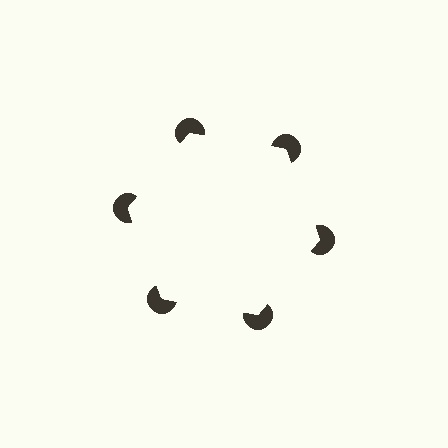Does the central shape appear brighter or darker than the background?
It typically appears slightly brighter than the background, even though no actual brightness change is drawn.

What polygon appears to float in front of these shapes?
An illusory hexagon — its edges are inferred from the aligned wedge cuts in the pac-man discs, not physically drawn.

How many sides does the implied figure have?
6 sides.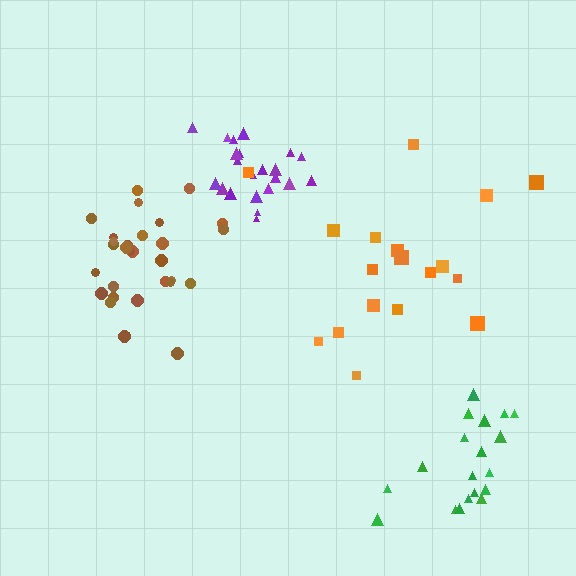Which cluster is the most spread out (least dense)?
Orange.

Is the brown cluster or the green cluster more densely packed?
Brown.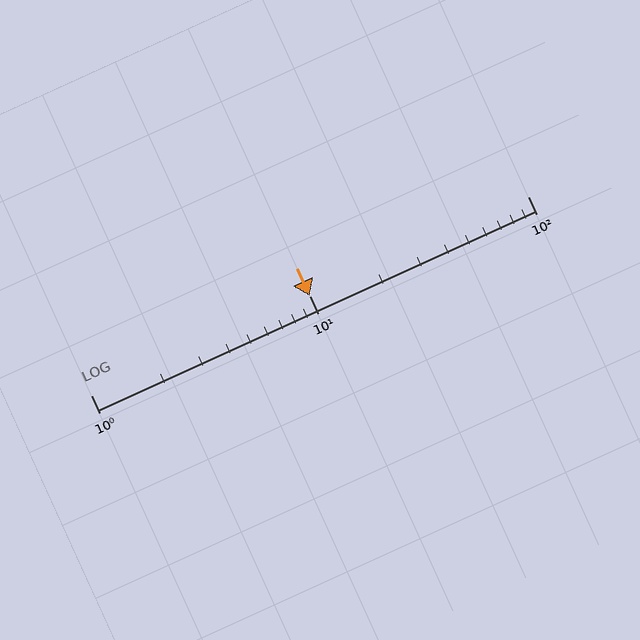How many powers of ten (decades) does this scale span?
The scale spans 2 decades, from 1 to 100.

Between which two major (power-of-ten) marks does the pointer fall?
The pointer is between 10 and 100.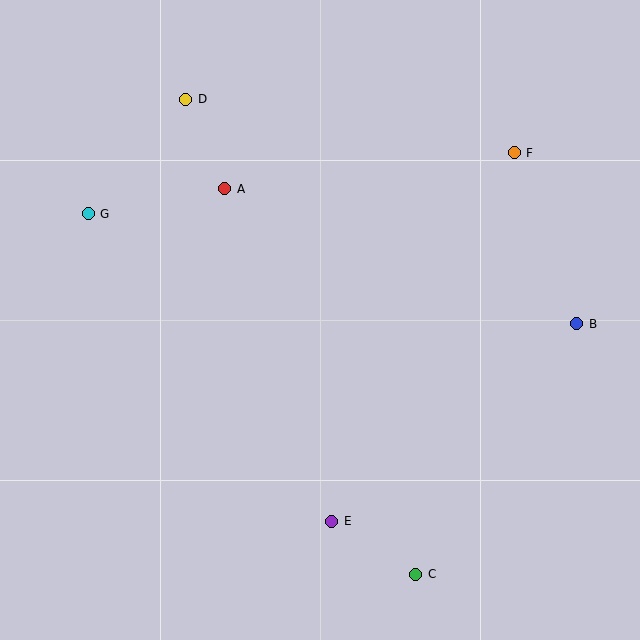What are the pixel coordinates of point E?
Point E is at (332, 521).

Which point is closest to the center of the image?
Point A at (225, 189) is closest to the center.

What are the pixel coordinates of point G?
Point G is at (88, 214).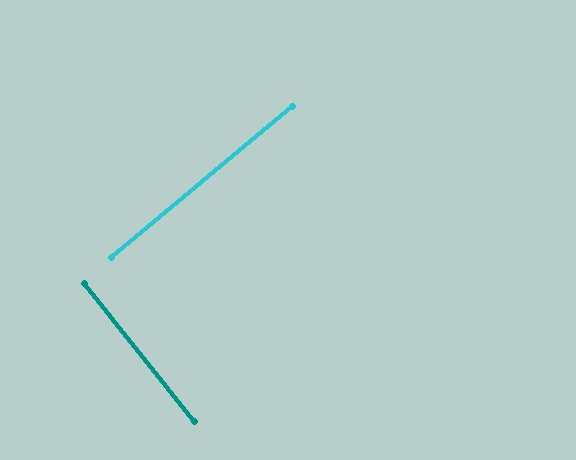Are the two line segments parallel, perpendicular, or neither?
Perpendicular — they meet at approximately 89°.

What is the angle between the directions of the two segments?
Approximately 89 degrees.